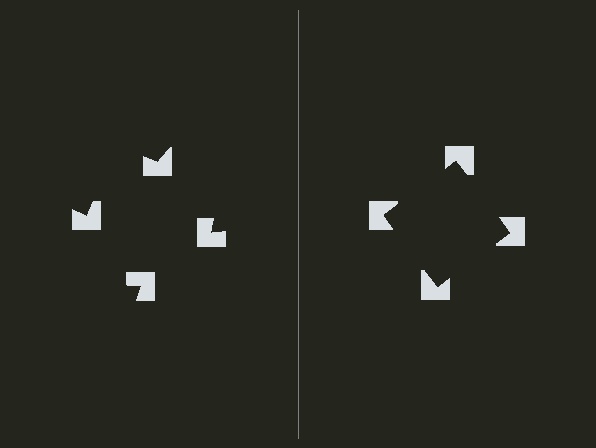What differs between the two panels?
The notched squares are positioned identically on both sides; only the wedge orientations differ. On the right they align to a square; on the left they are misaligned.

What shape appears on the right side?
An illusory square.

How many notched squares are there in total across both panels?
8 — 4 on each side.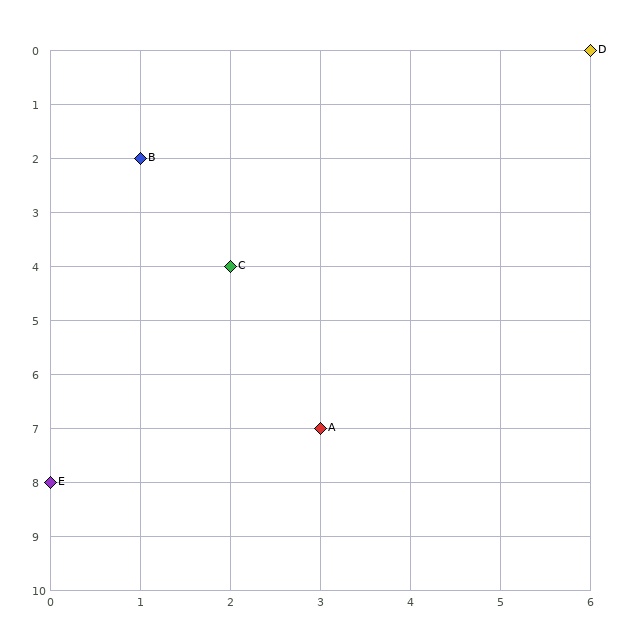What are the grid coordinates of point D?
Point D is at grid coordinates (6, 0).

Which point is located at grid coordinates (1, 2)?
Point B is at (1, 2).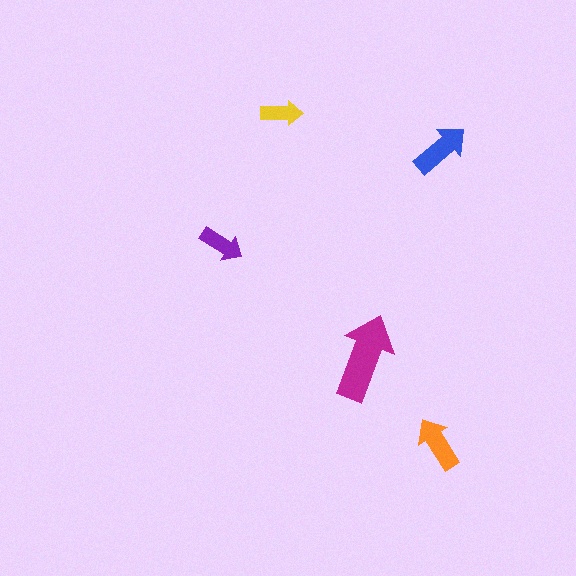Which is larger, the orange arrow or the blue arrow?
The blue one.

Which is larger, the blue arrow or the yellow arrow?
The blue one.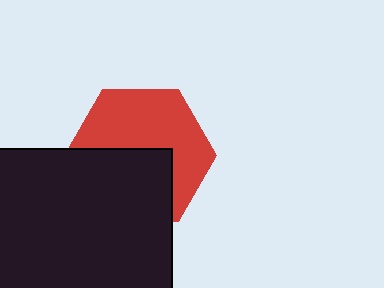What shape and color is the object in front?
The object in front is a black rectangle.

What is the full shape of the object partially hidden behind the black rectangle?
The partially hidden object is a red hexagon.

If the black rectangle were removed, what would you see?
You would see the complete red hexagon.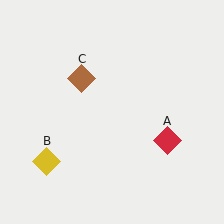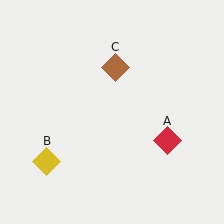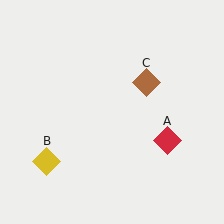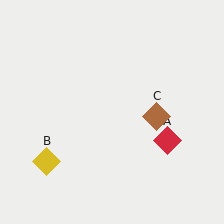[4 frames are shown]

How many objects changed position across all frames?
1 object changed position: brown diamond (object C).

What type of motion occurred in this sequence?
The brown diamond (object C) rotated clockwise around the center of the scene.